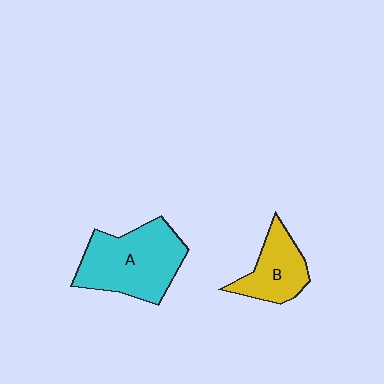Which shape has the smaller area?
Shape B (yellow).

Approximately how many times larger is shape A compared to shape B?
Approximately 1.7 times.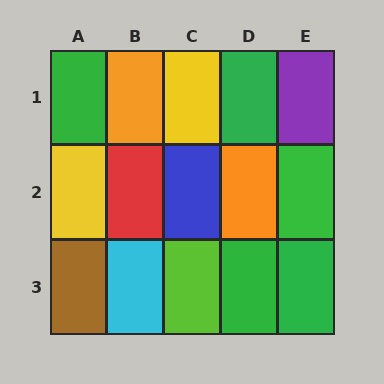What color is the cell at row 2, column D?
Orange.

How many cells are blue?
1 cell is blue.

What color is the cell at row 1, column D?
Green.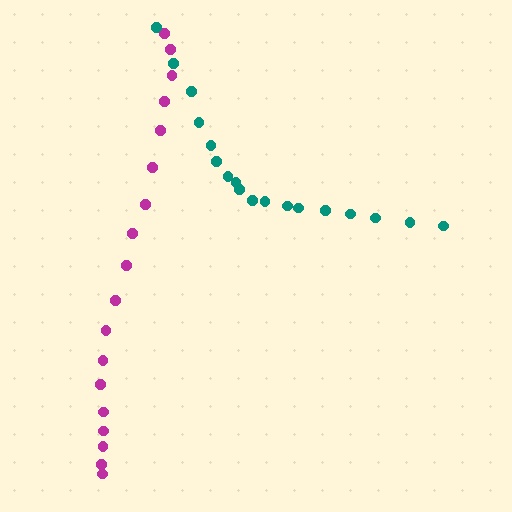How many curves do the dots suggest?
There are 2 distinct paths.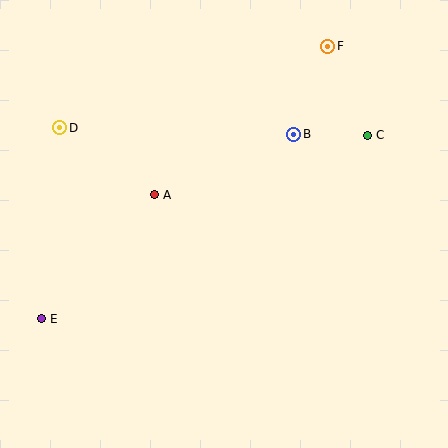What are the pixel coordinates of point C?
Point C is at (367, 135).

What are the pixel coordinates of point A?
Point A is at (154, 195).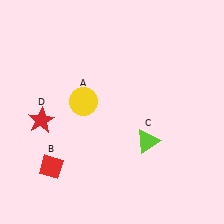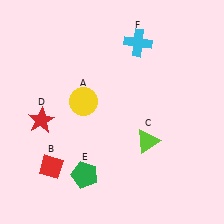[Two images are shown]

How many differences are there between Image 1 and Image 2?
There are 2 differences between the two images.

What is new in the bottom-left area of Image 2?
A green pentagon (E) was added in the bottom-left area of Image 2.